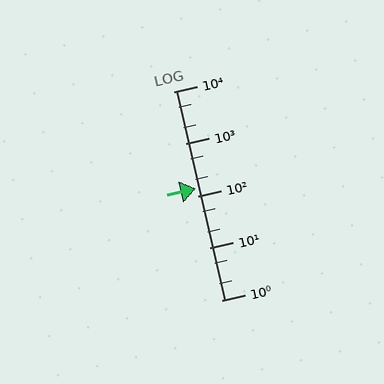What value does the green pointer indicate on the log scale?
The pointer indicates approximately 140.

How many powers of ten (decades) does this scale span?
The scale spans 4 decades, from 1 to 10000.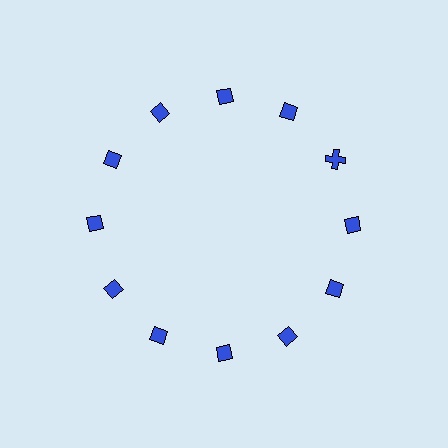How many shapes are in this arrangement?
There are 12 shapes arranged in a ring pattern.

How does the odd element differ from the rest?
It has a different shape: cross instead of diamond.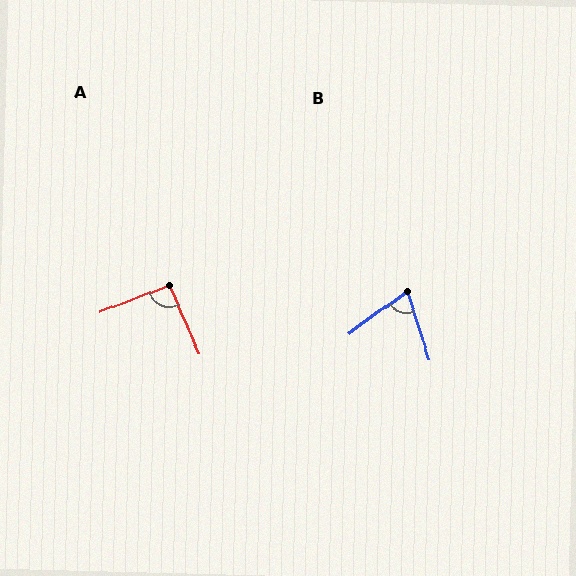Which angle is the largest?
A, at approximately 92 degrees.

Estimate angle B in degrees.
Approximately 72 degrees.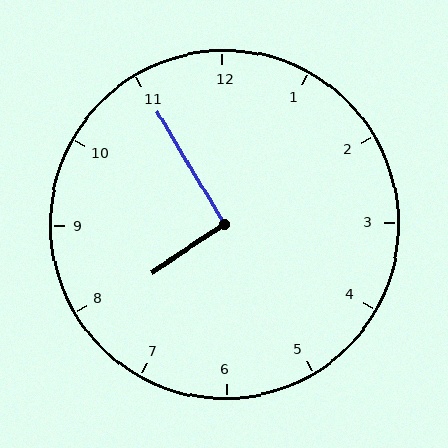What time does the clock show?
7:55.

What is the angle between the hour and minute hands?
Approximately 92 degrees.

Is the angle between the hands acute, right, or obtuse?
It is right.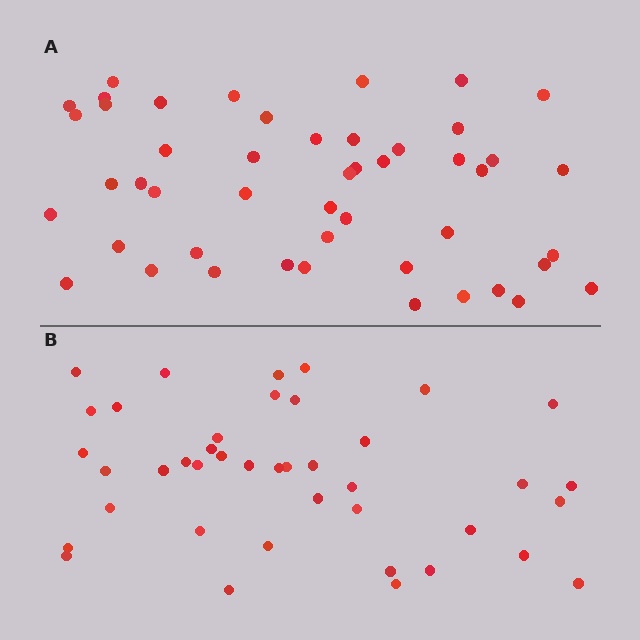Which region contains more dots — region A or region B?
Region A (the top region) has more dots.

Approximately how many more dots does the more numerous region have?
Region A has roughly 8 or so more dots than region B.